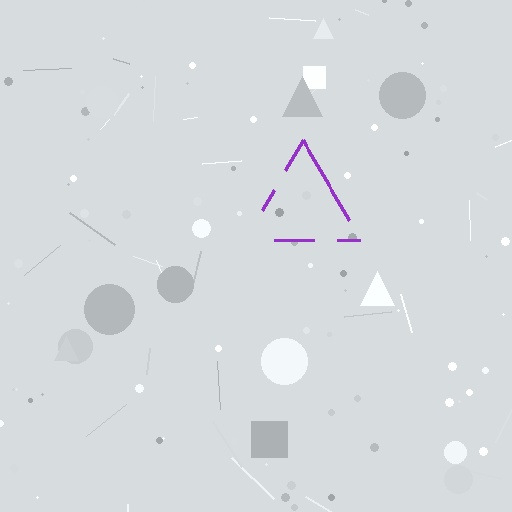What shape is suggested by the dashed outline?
The dashed outline suggests a triangle.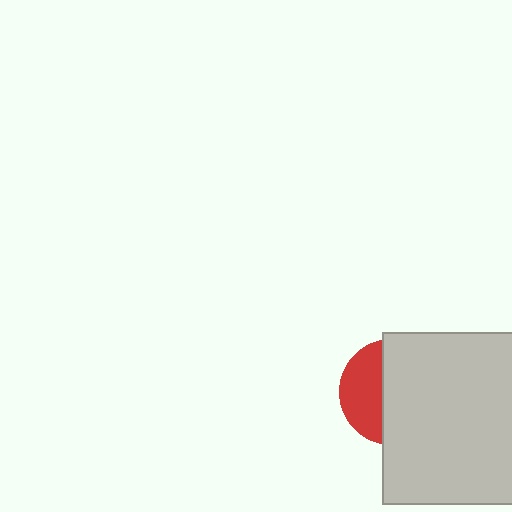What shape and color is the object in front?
The object in front is a light gray rectangle.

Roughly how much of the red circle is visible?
A small part of it is visible (roughly 38%).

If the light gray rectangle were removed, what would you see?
You would see the complete red circle.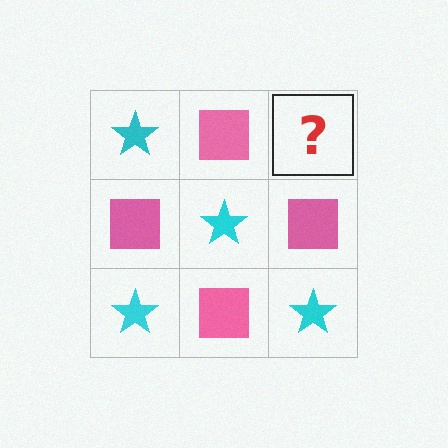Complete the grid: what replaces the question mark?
The question mark should be replaced with a cyan star.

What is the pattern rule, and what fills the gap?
The rule is that it alternates cyan star and pink square in a checkerboard pattern. The gap should be filled with a cyan star.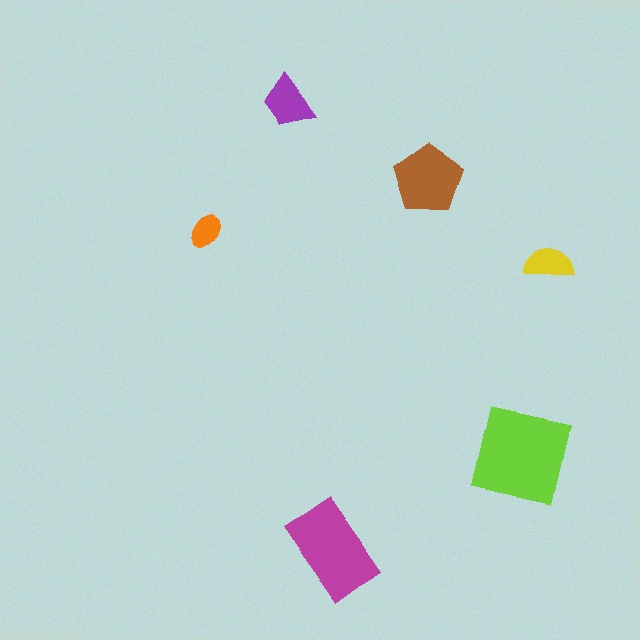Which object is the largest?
The lime square.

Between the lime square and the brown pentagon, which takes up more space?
The lime square.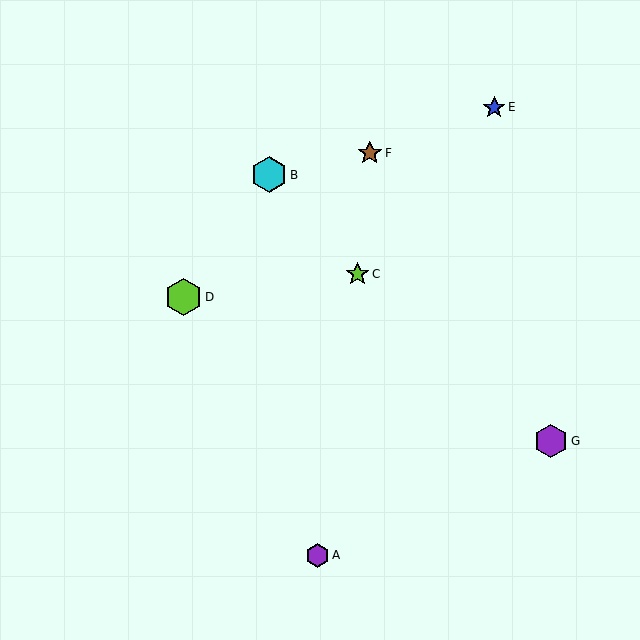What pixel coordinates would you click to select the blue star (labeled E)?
Click at (494, 108) to select the blue star E.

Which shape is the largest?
The lime hexagon (labeled D) is the largest.